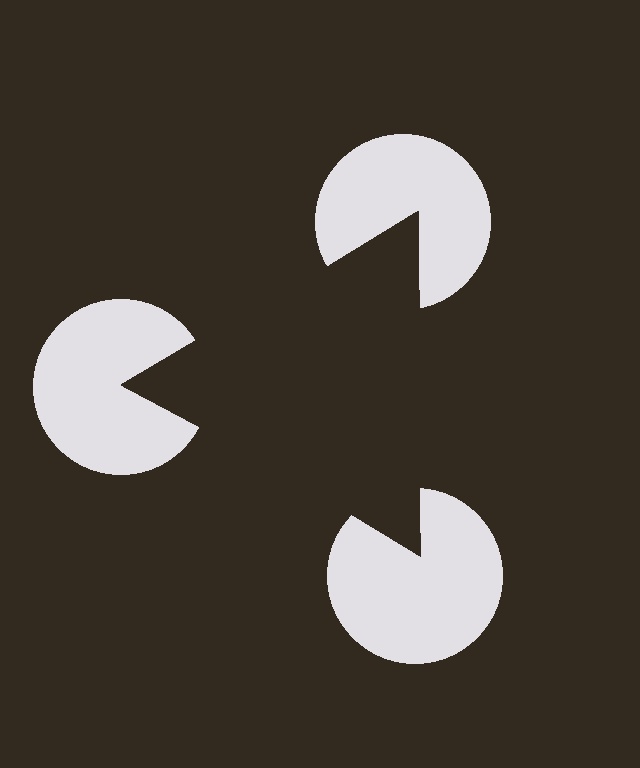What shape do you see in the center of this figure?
An illusory triangle — its edges are inferred from the aligned wedge cuts in the pac-man discs, not physically drawn.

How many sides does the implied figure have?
3 sides.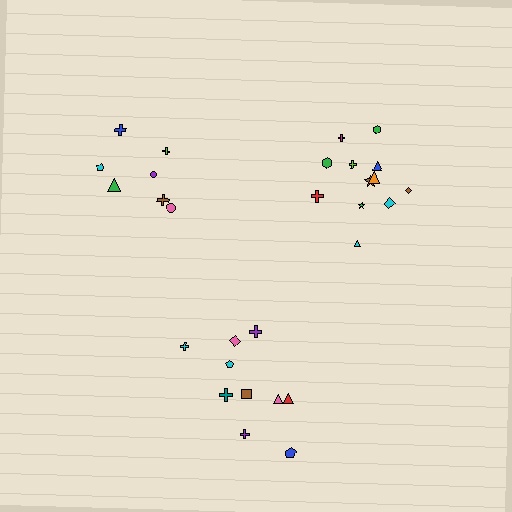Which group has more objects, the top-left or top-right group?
The top-right group.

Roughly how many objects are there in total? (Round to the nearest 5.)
Roughly 30 objects in total.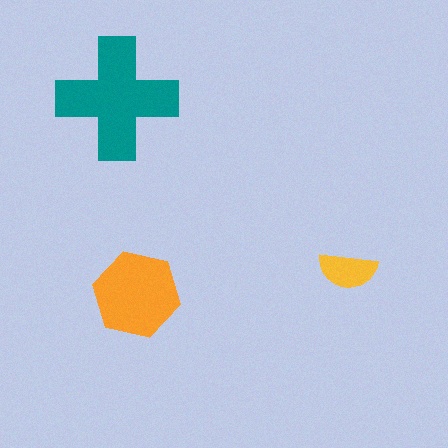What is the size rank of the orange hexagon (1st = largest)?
2nd.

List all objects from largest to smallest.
The teal cross, the orange hexagon, the yellow semicircle.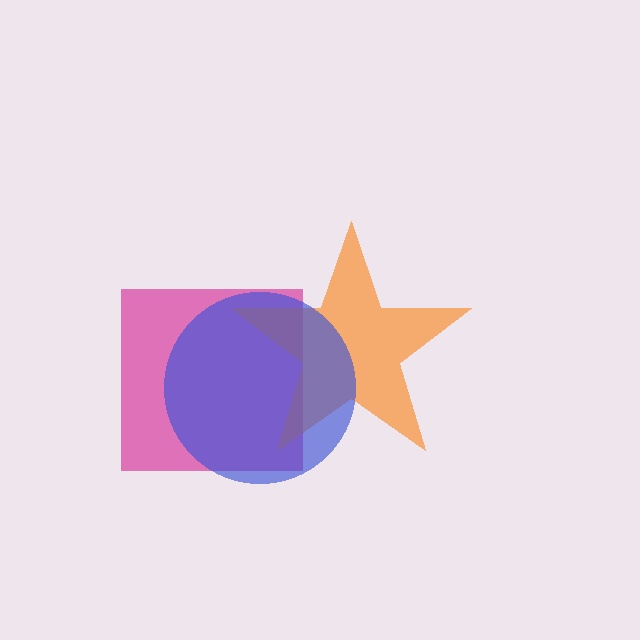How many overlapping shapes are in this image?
There are 3 overlapping shapes in the image.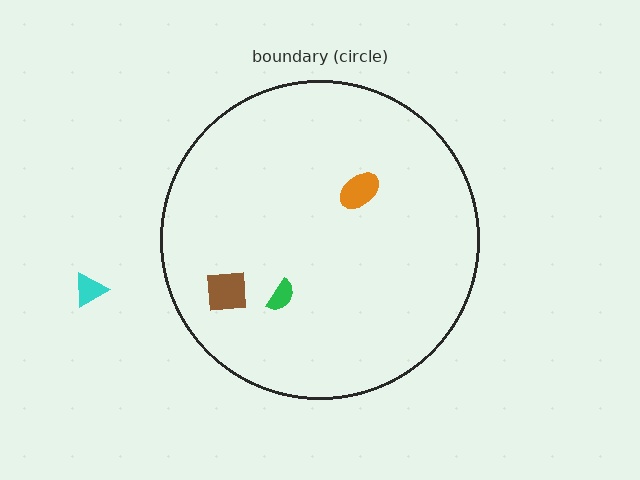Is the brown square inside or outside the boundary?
Inside.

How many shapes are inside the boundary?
3 inside, 1 outside.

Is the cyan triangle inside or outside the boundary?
Outside.